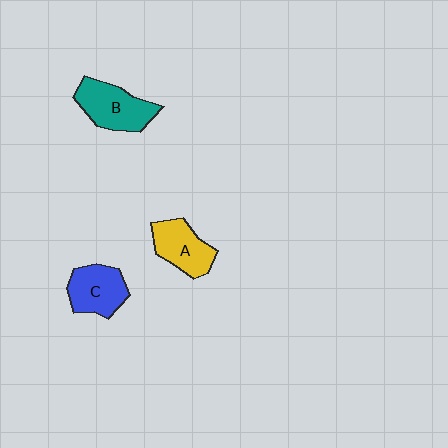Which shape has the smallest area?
Shape A (yellow).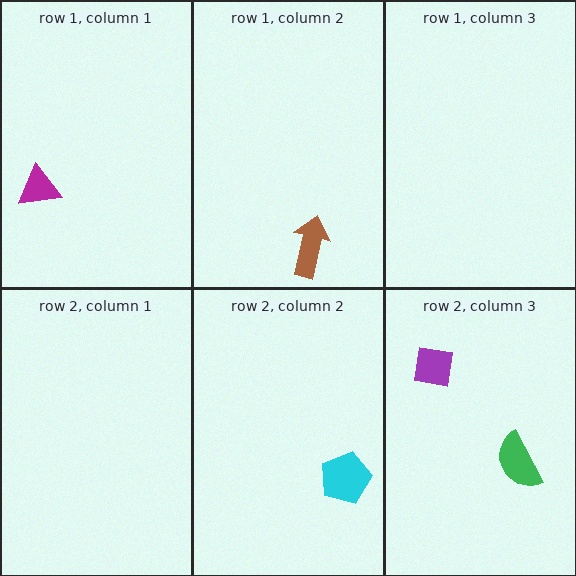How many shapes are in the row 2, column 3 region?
2.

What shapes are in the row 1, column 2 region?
The brown arrow.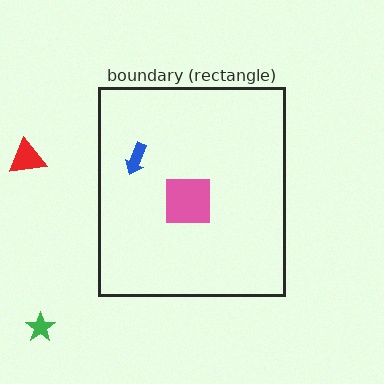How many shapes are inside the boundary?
2 inside, 2 outside.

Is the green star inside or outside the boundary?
Outside.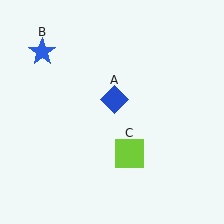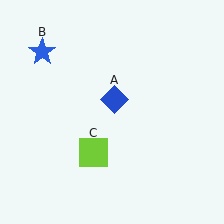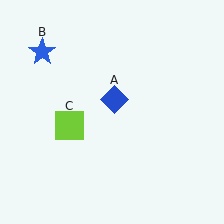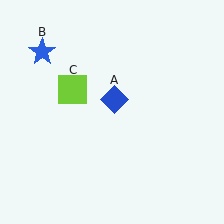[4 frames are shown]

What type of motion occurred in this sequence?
The lime square (object C) rotated clockwise around the center of the scene.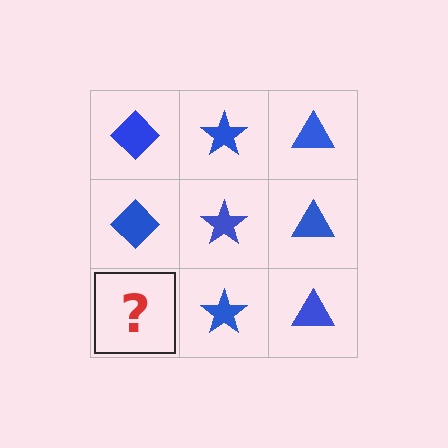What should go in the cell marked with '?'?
The missing cell should contain a blue diamond.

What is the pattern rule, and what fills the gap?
The rule is that each column has a consistent shape. The gap should be filled with a blue diamond.